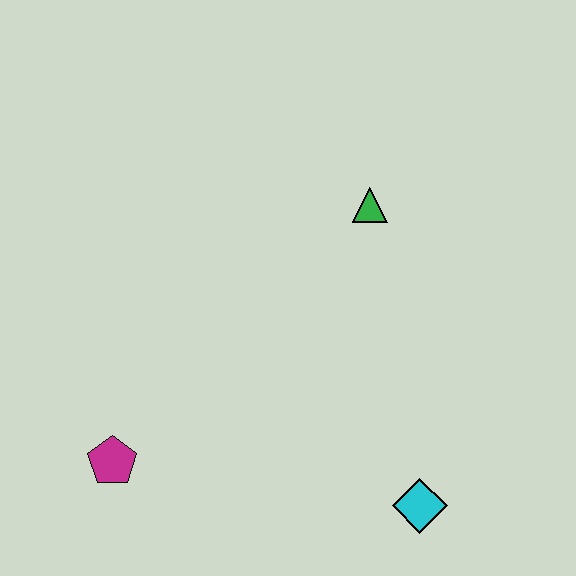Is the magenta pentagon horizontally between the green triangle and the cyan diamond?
No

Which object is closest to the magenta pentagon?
The cyan diamond is closest to the magenta pentagon.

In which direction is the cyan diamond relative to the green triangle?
The cyan diamond is below the green triangle.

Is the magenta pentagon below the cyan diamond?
No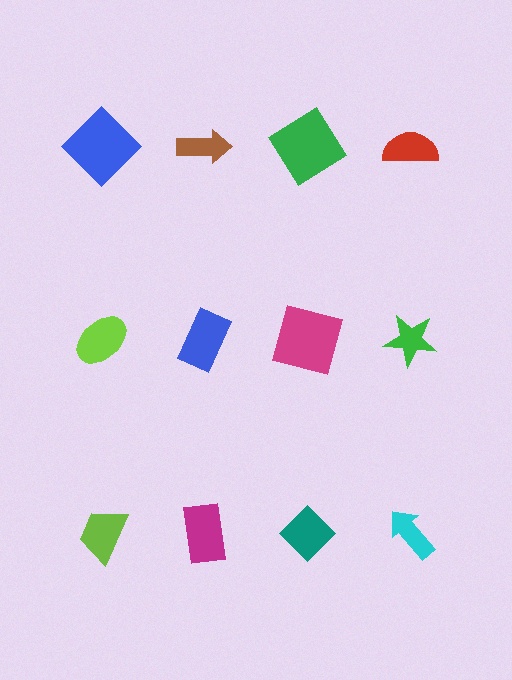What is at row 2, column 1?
A lime ellipse.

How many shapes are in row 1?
4 shapes.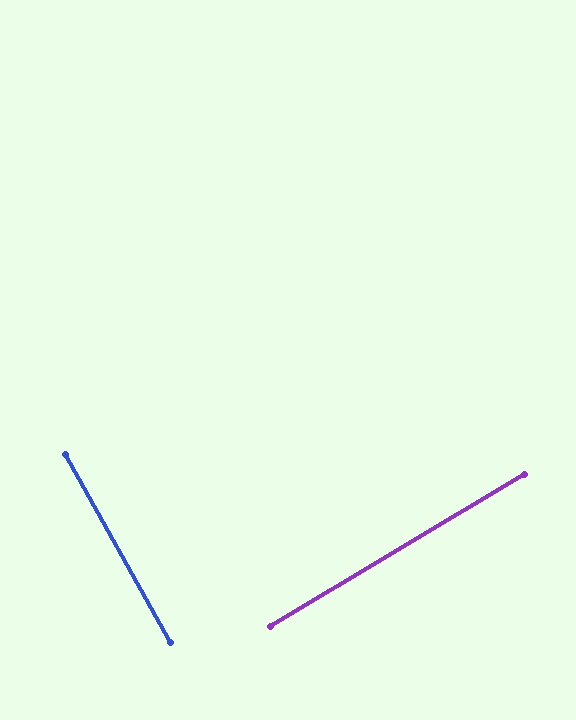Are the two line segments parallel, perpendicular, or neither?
Perpendicular — they meet at approximately 88°.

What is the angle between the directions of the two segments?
Approximately 88 degrees.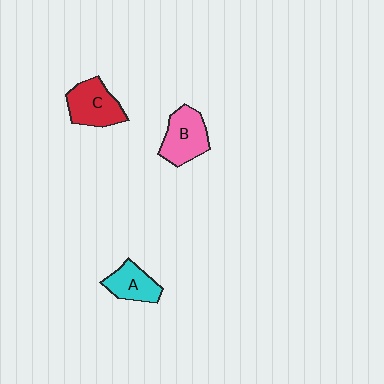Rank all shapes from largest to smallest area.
From largest to smallest: B (pink), C (red), A (cyan).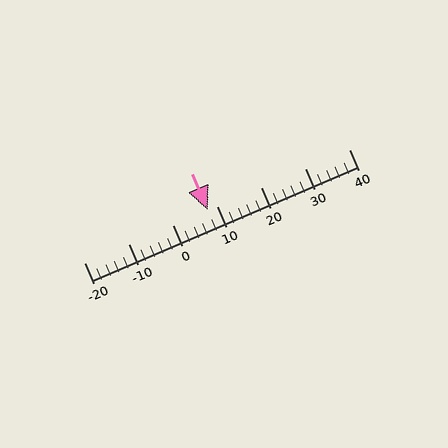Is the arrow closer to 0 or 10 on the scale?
The arrow is closer to 10.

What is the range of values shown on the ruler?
The ruler shows values from -20 to 40.